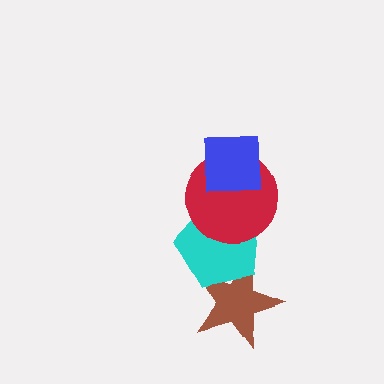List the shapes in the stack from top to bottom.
From top to bottom: the blue square, the red circle, the cyan pentagon, the brown star.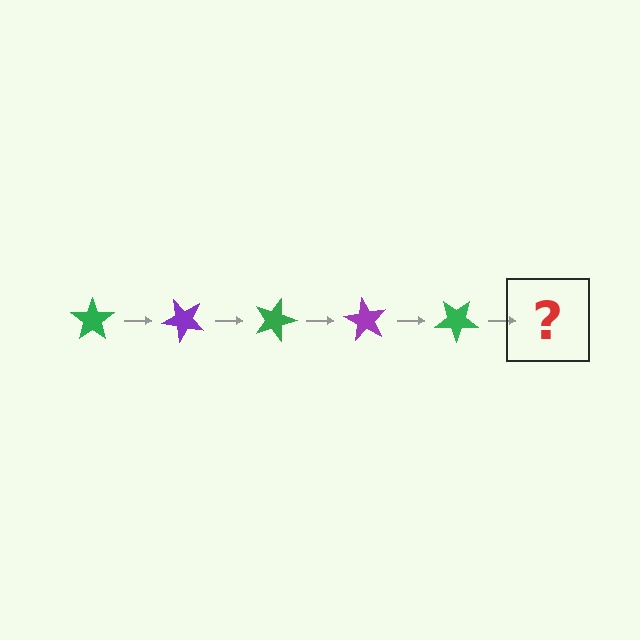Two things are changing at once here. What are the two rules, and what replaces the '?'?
The two rules are that it rotates 45 degrees each step and the color cycles through green and purple. The '?' should be a purple star, rotated 225 degrees from the start.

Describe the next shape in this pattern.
It should be a purple star, rotated 225 degrees from the start.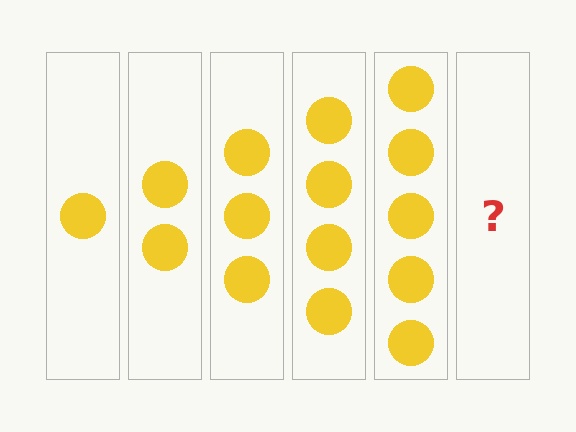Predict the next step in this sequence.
The next step is 6 circles.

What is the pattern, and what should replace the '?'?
The pattern is that each step adds one more circle. The '?' should be 6 circles.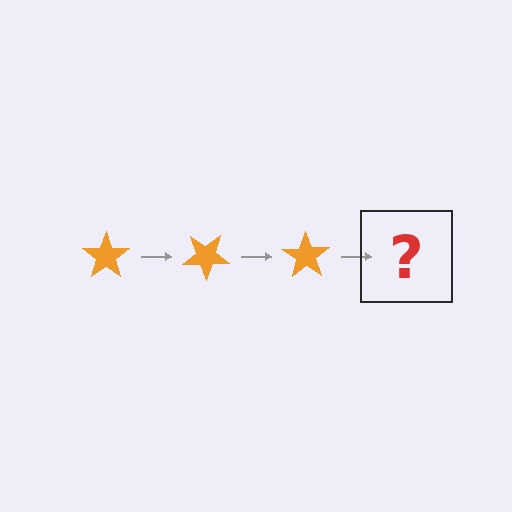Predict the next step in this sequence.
The next step is an orange star rotated 105 degrees.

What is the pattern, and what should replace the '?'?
The pattern is that the star rotates 35 degrees each step. The '?' should be an orange star rotated 105 degrees.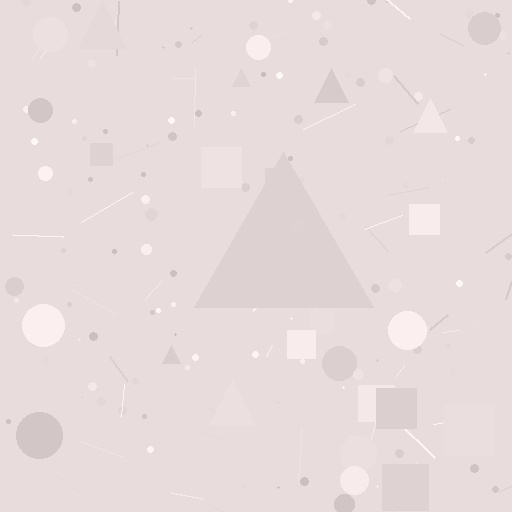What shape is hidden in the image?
A triangle is hidden in the image.